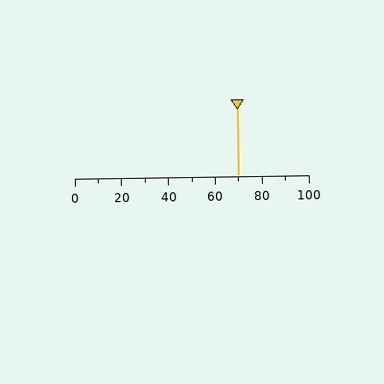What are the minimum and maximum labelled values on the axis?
The axis runs from 0 to 100.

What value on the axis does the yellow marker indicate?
The marker indicates approximately 70.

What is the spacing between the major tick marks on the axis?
The major ticks are spaced 20 apart.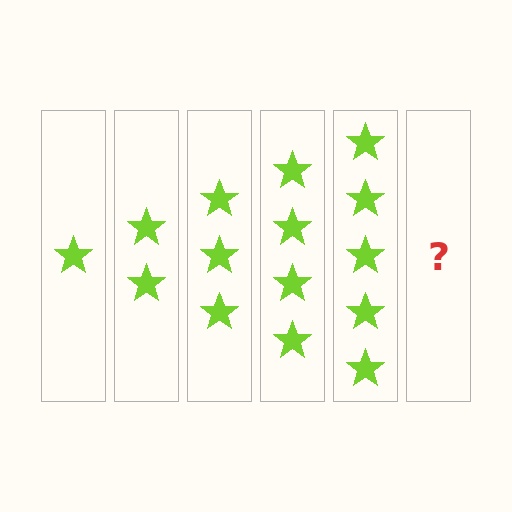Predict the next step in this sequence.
The next step is 6 stars.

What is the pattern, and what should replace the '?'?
The pattern is that each step adds one more star. The '?' should be 6 stars.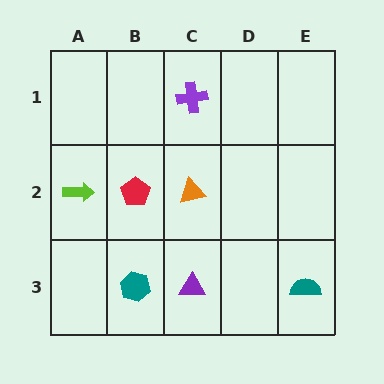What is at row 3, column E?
A teal semicircle.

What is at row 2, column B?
A red pentagon.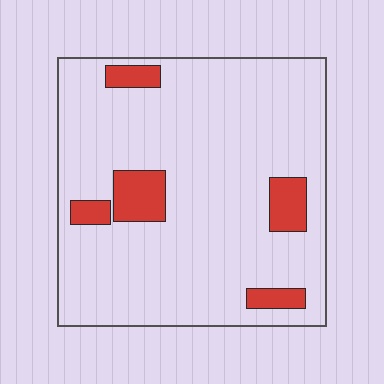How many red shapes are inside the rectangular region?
5.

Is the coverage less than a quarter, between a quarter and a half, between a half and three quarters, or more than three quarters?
Less than a quarter.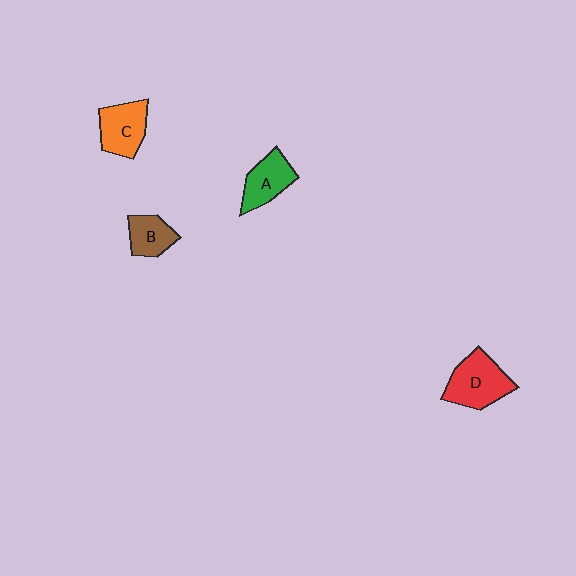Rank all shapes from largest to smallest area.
From largest to smallest: D (red), C (orange), A (green), B (brown).